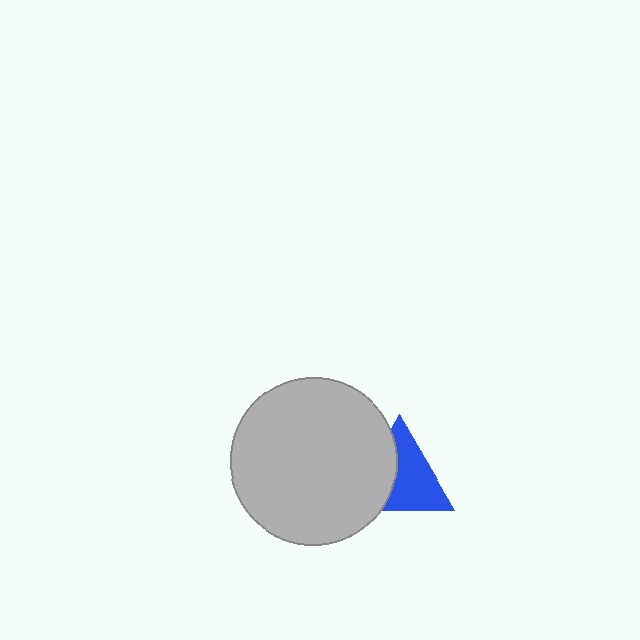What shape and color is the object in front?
The object in front is a light gray circle.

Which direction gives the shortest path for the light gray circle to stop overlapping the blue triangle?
Moving left gives the shortest separation.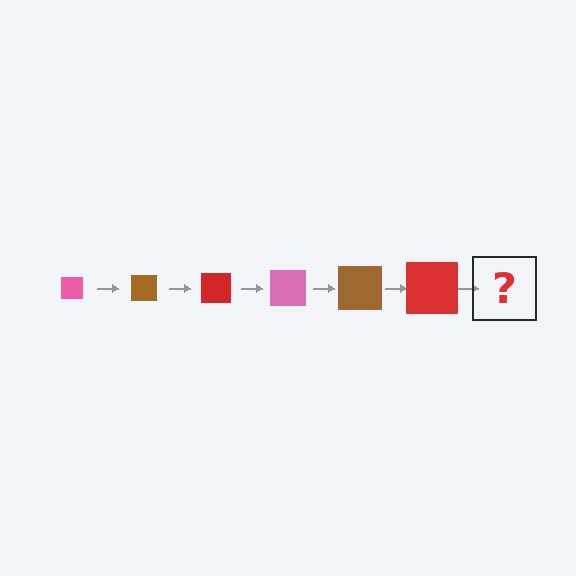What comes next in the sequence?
The next element should be a pink square, larger than the previous one.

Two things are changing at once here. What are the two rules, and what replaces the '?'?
The two rules are that the square grows larger each step and the color cycles through pink, brown, and red. The '?' should be a pink square, larger than the previous one.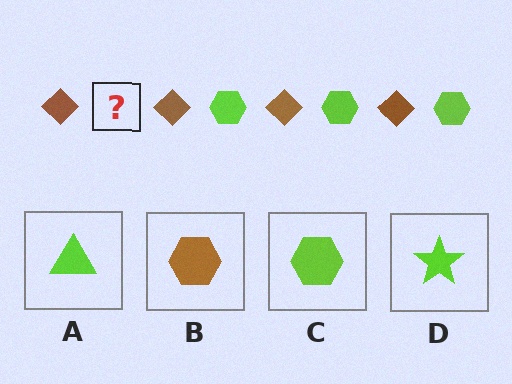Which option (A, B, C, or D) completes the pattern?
C.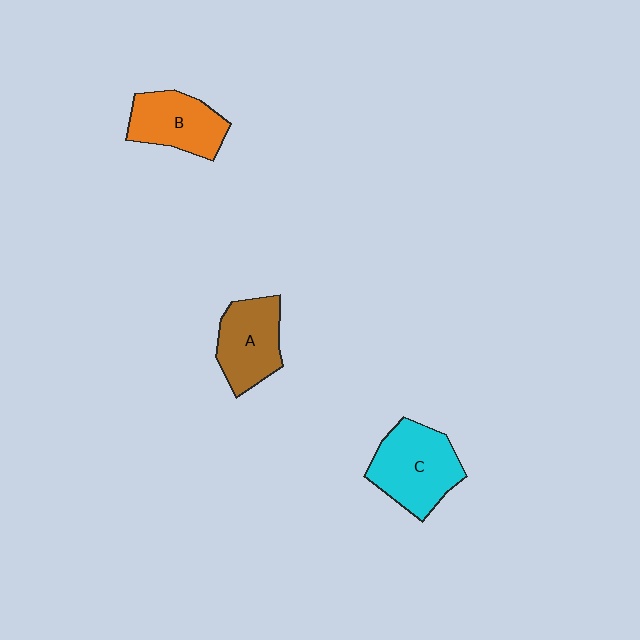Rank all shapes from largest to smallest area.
From largest to smallest: C (cyan), A (brown), B (orange).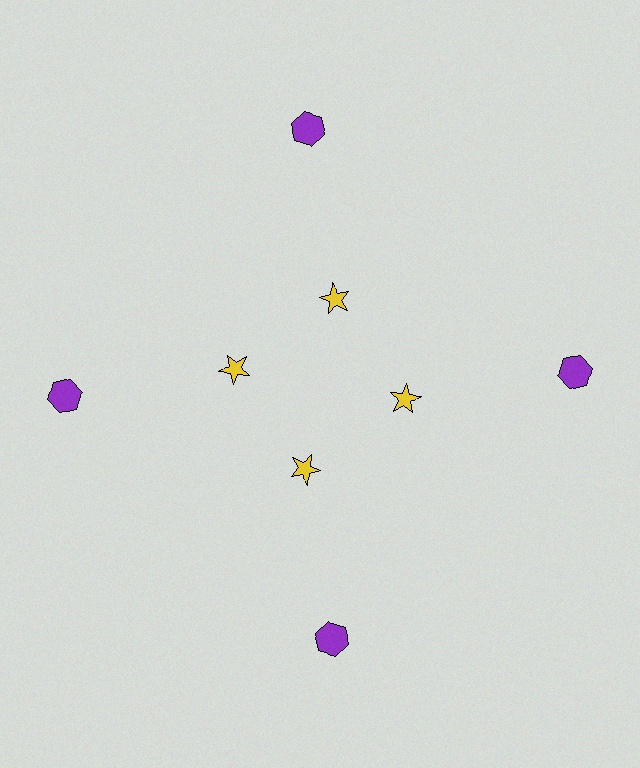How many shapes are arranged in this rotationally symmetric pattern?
There are 8 shapes, arranged in 4 groups of 2.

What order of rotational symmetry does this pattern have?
This pattern has 4-fold rotational symmetry.